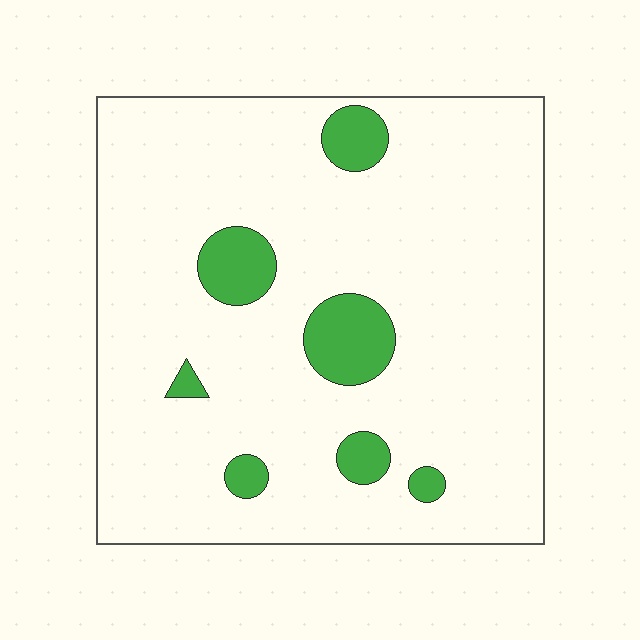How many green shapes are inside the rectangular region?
7.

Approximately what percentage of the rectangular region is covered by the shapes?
Approximately 10%.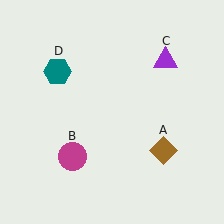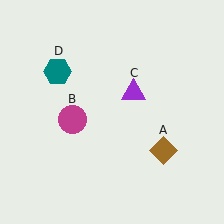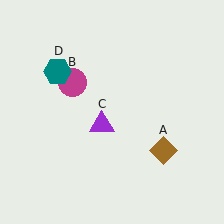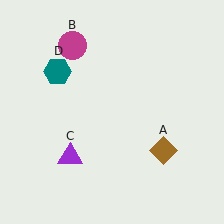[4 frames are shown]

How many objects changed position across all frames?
2 objects changed position: magenta circle (object B), purple triangle (object C).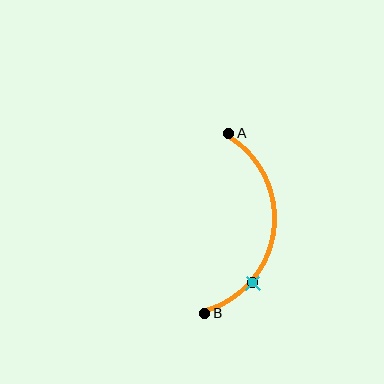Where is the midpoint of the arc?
The arc midpoint is the point on the curve farthest from the straight line joining A and B. It sits to the right of that line.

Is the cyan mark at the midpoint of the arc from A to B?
No. The cyan mark lies on the arc but is closer to endpoint B. The arc midpoint would be at the point on the curve equidistant along the arc from both A and B.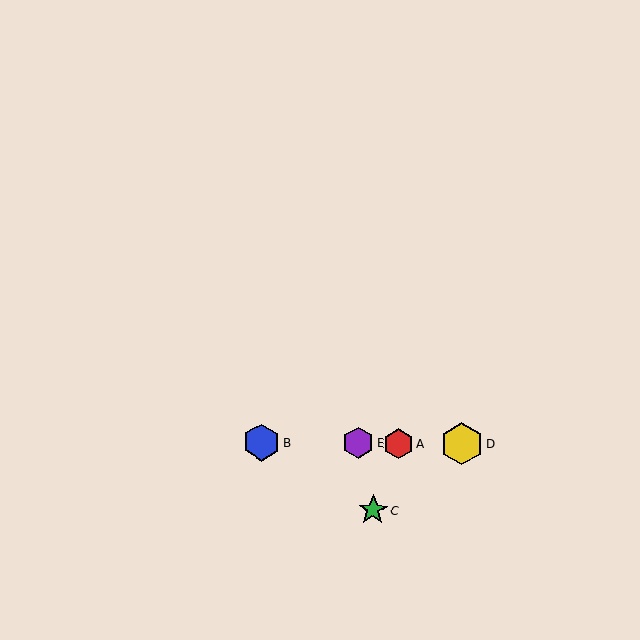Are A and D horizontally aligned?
Yes, both are at y≈443.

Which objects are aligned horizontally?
Objects A, B, D, E are aligned horizontally.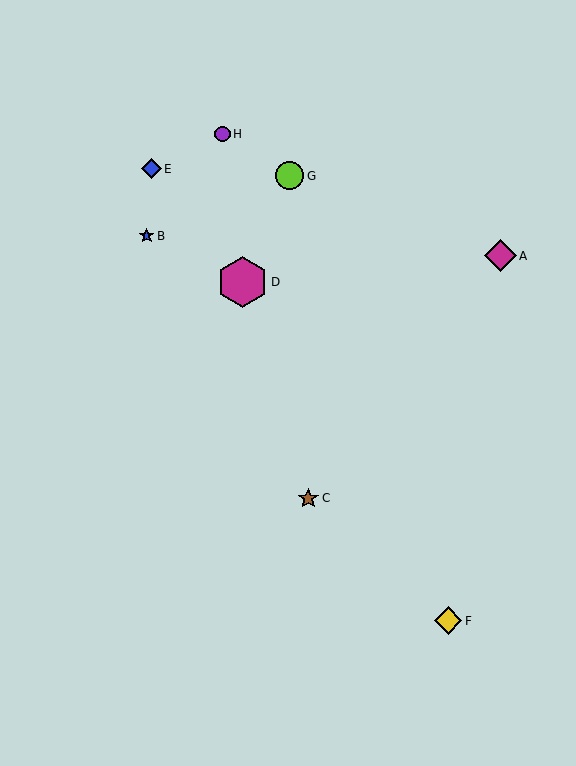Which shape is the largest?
The magenta hexagon (labeled D) is the largest.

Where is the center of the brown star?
The center of the brown star is at (308, 498).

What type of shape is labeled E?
Shape E is a blue diamond.